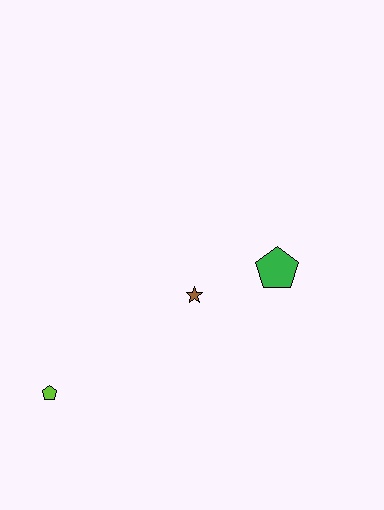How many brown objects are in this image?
There is 1 brown object.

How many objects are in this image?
There are 3 objects.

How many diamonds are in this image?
There are no diamonds.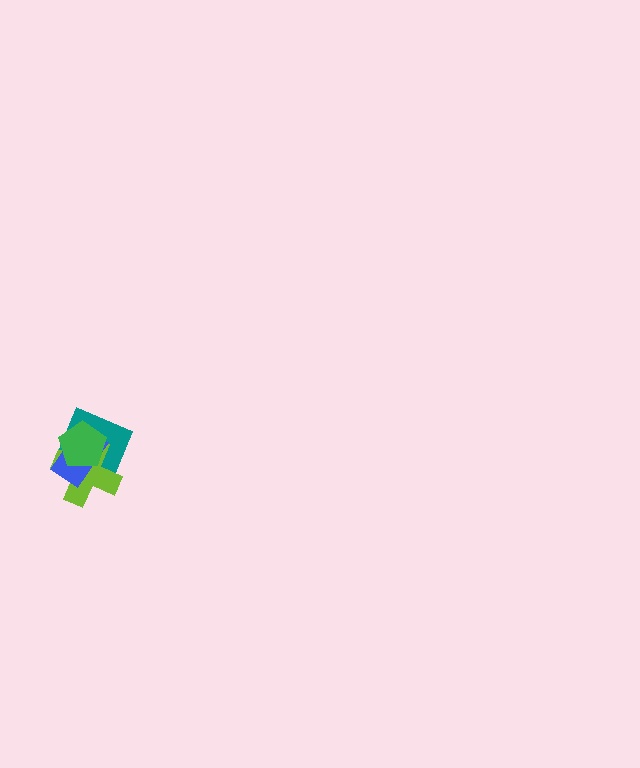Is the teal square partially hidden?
Yes, it is partially covered by another shape.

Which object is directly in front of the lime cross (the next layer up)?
The blue rectangle is directly in front of the lime cross.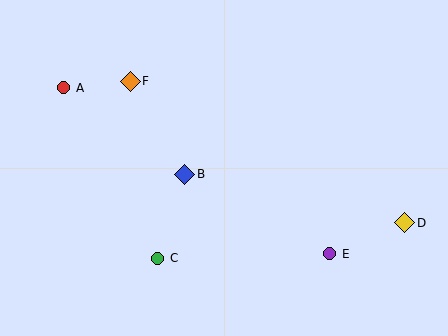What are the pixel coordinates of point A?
Point A is at (64, 88).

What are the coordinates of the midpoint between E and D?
The midpoint between E and D is at (367, 238).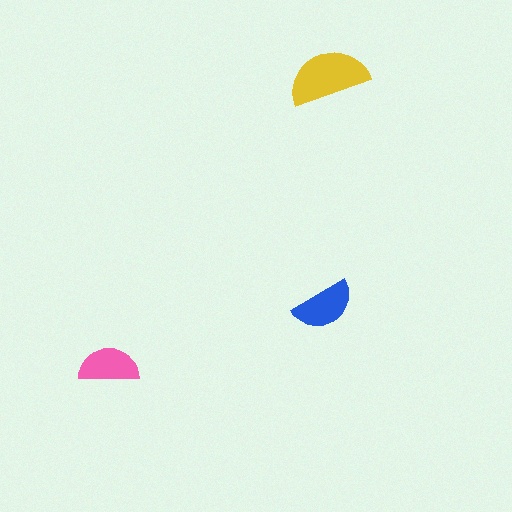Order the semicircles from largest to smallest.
the yellow one, the blue one, the pink one.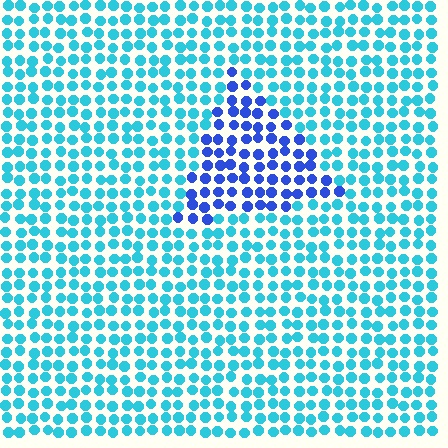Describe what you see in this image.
The image is filled with small cyan elements in a uniform arrangement. A triangle-shaped region is visible where the elements are tinted to a slightly different hue, forming a subtle color boundary.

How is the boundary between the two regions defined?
The boundary is defined purely by a slight shift in hue (about 42 degrees). Spacing, size, and orientation are identical on both sides.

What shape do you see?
I see a triangle.